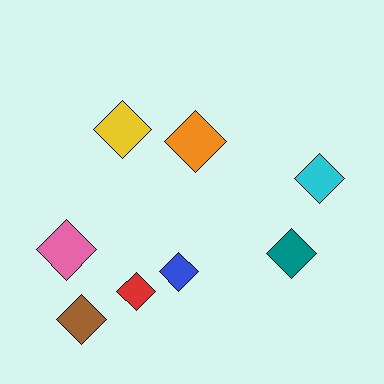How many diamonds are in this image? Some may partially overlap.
There are 8 diamonds.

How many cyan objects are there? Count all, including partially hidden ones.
There is 1 cyan object.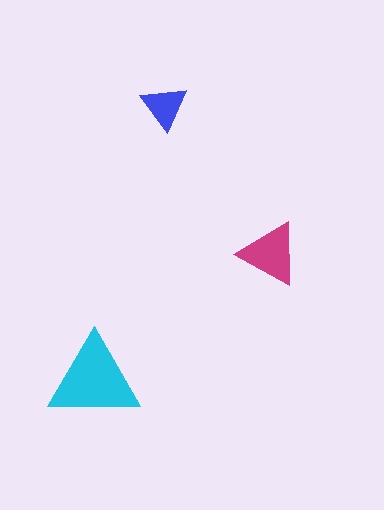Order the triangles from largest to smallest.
the cyan one, the magenta one, the blue one.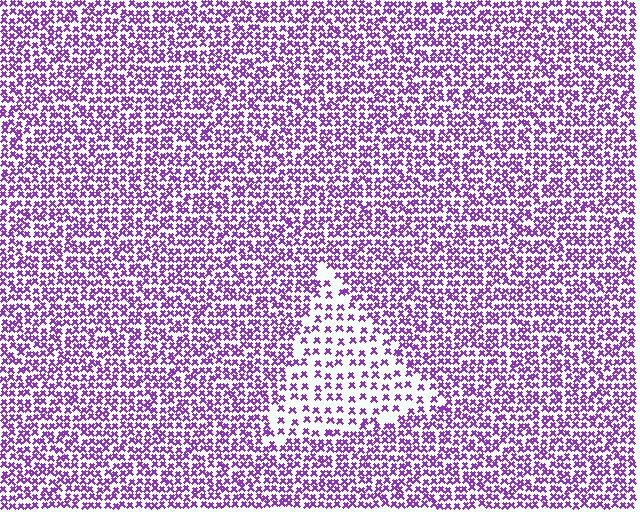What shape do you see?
I see a triangle.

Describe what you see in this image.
The image contains small purple elements arranged at two different densities. A triangle-shaped region is visible where the elements are less densely packed than the surrounding area.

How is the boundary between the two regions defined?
The boundary is defined by a change in element density (approximately 2.1x ratio). All elements are the same color, size, and shape.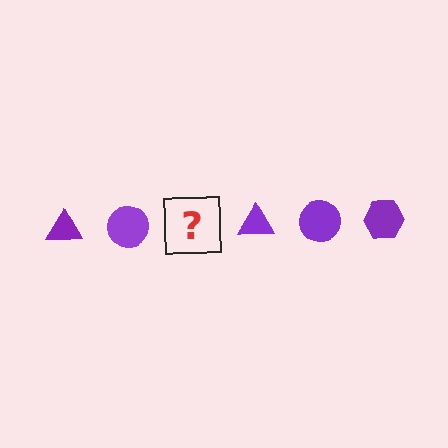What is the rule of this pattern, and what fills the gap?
The rule is that the pattern cycles through triangle, circle, hexagon shapes in purple. The gap should be filled with a purple hexagon.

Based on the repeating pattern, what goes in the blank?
The blank should be a purple hexagon.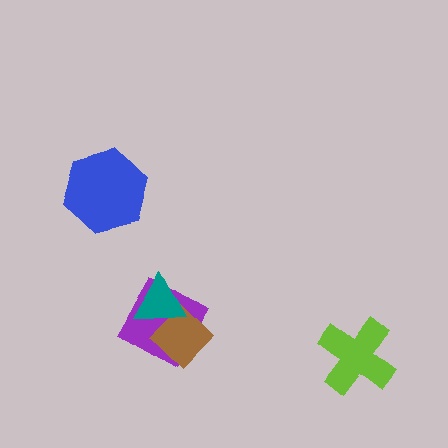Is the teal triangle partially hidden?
No, no other shape covers it.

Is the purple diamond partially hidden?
Yes, it is partially covered by another shape.